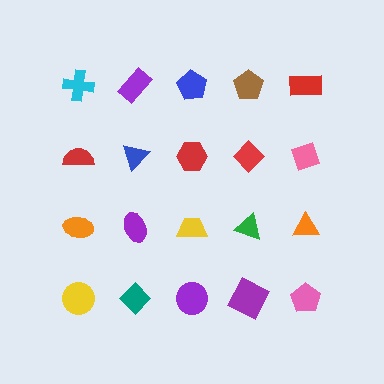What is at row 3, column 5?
An orange triangle.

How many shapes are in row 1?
5 shapes.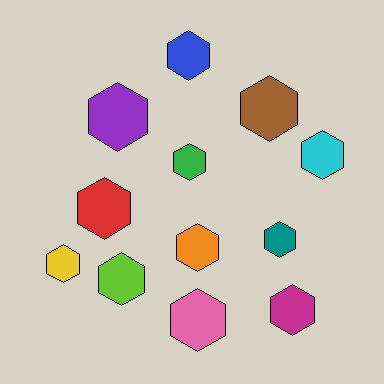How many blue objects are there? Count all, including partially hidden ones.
There is 1 blue object.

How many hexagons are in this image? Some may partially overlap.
There are 12 hexagons.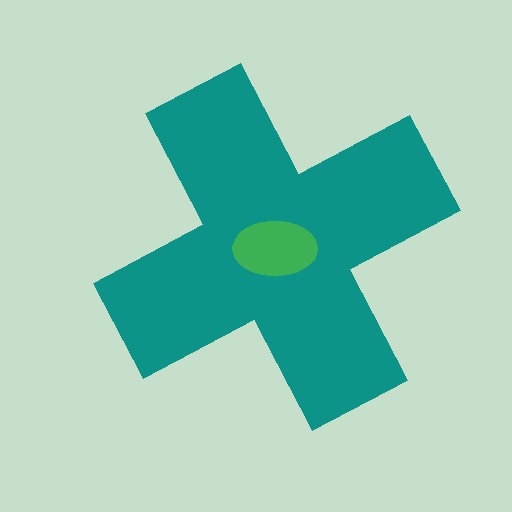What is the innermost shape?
The green ellipse.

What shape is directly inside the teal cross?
The green ellipse.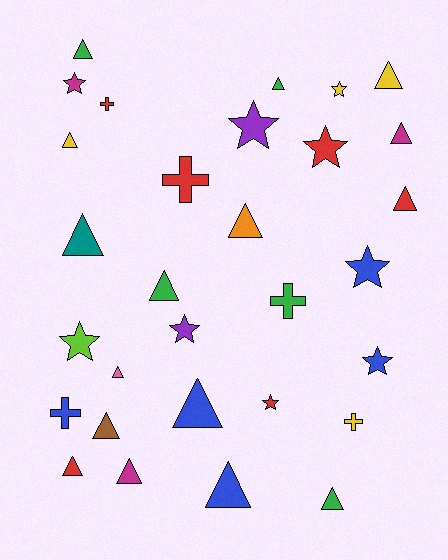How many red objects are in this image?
There are 6 red objects.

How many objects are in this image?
There are 30 objects.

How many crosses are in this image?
There are 5 crosses.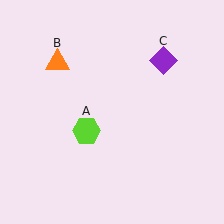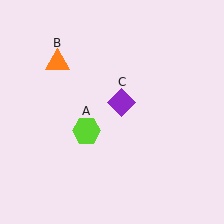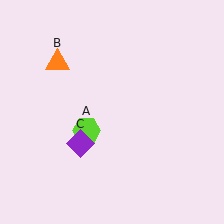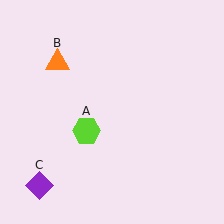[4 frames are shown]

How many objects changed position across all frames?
1 object changed position: purple diamond (object C).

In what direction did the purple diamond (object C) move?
The purple diamond (object C) moved down and to the left.